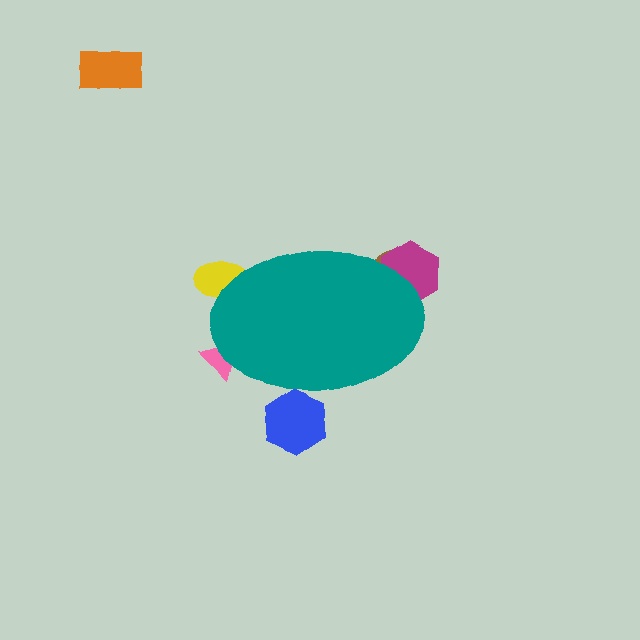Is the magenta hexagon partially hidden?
Yes, the magenta hexagon is partially hidden behind the teal ellipse.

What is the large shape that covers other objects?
A teal ellipse.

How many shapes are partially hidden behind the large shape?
5 shapes are partially hidden.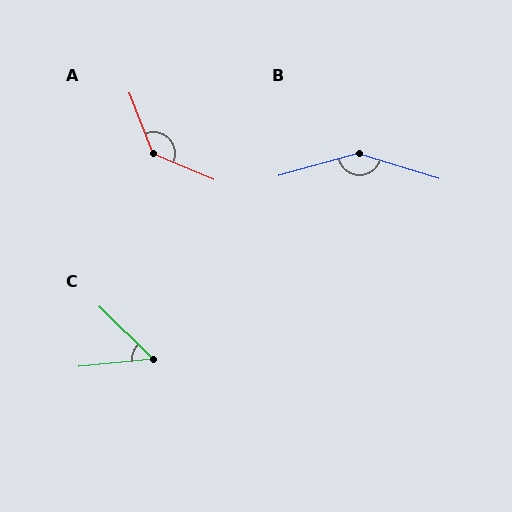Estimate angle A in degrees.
Approximately 135 degrees.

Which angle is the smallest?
C, at approximately 50 degrees.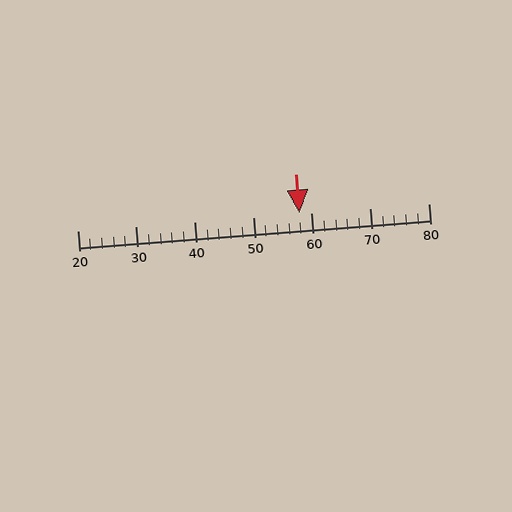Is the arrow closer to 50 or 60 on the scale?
The arrow is closer to 60.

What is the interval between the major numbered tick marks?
The major tick marks are spaced 10 units apart.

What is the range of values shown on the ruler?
The ruler shows values from 20 to 80.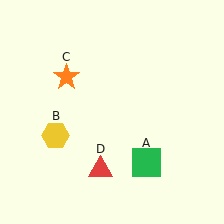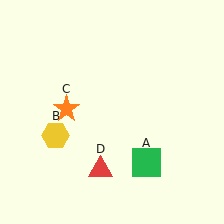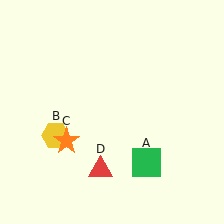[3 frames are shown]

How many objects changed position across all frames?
1 object changed position: orange star (object C).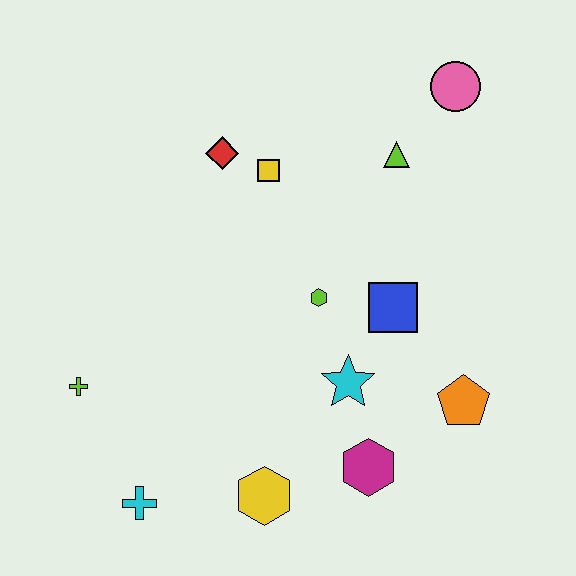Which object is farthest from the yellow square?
The cyan cross is farthest from the yellow square.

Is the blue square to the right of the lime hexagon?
Yes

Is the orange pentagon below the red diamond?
Yes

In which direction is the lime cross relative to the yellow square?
The lime cross is below the yellow square.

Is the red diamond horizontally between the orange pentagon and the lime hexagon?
No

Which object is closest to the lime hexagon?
The blue square is closest to the lime hexagon.